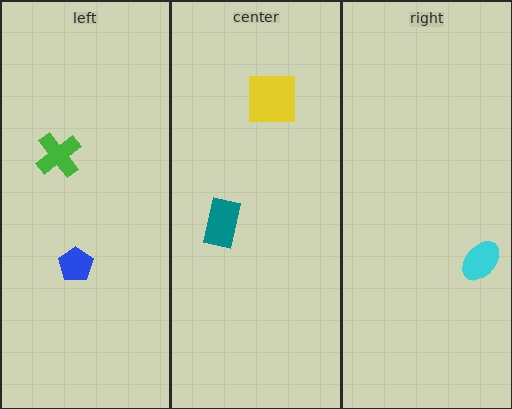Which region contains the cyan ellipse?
The right region.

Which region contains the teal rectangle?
The center region.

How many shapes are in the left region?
2.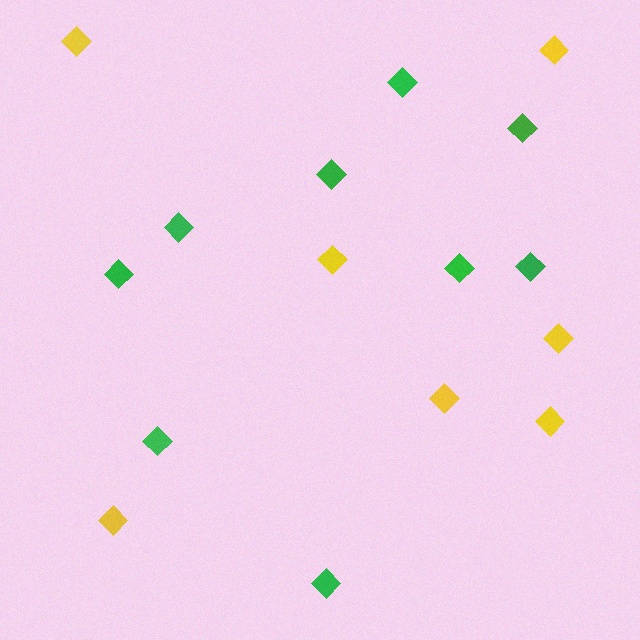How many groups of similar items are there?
There are 2 groups: one group of yellow diamonds (7) and one group of green diamonds (9).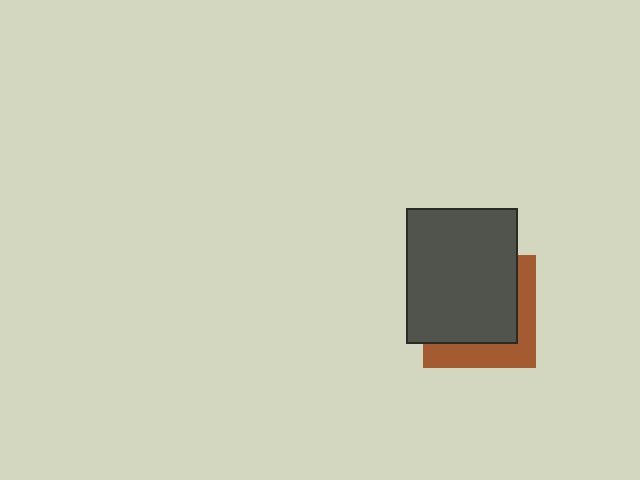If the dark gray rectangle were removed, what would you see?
You would see the complete brown square.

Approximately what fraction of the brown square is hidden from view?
Roughly 66% of the brown square is hidden behind the dark gray rectangle.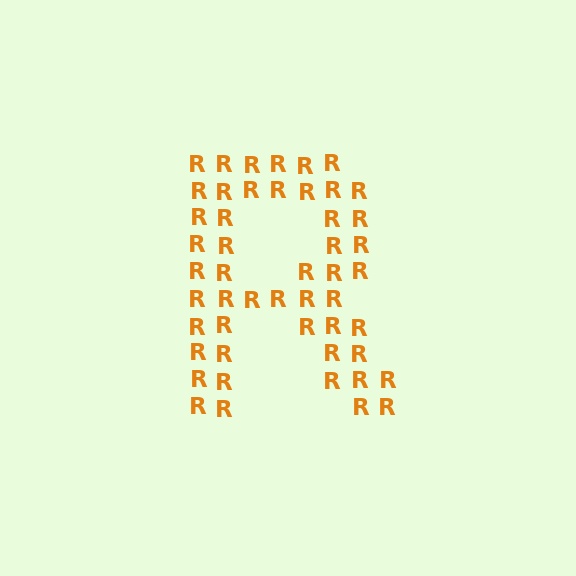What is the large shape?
The large shape is the letter R.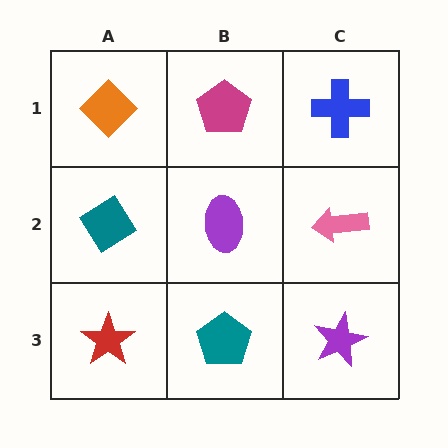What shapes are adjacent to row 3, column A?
A teal diamond (row 2, column A), a teal pentagon (row 3, column B).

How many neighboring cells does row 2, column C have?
3.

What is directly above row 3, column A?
A teal diamond.